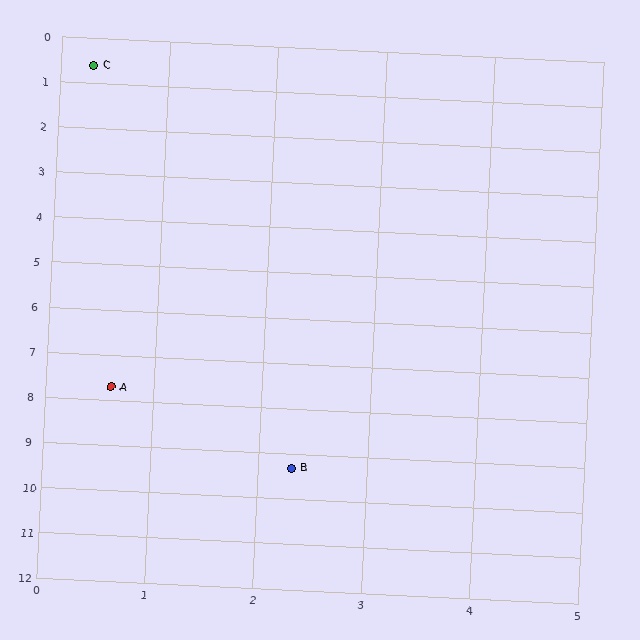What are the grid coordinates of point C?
Point C is at approximately (0.3, 0.6).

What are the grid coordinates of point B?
Point B is at approximately (2.3, 9.3).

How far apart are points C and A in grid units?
Points C and A are about 7.1 grid units apart.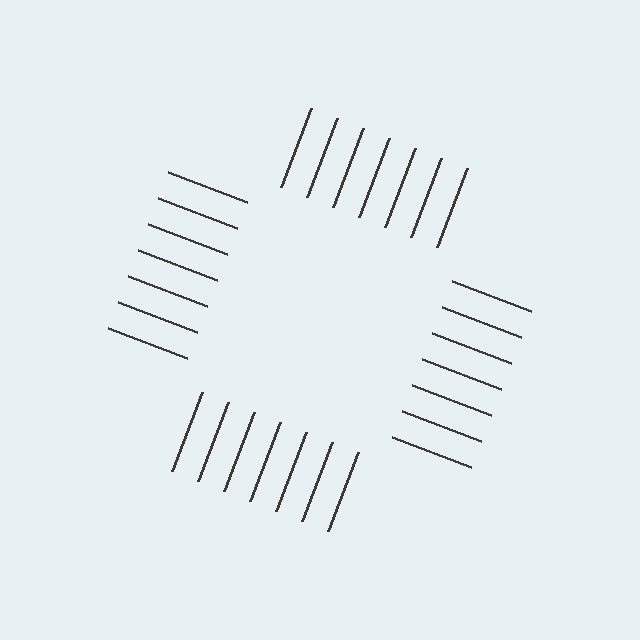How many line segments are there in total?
28 — 7 along each of the 4 edges.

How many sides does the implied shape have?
4 sides — the line-ends trace a square.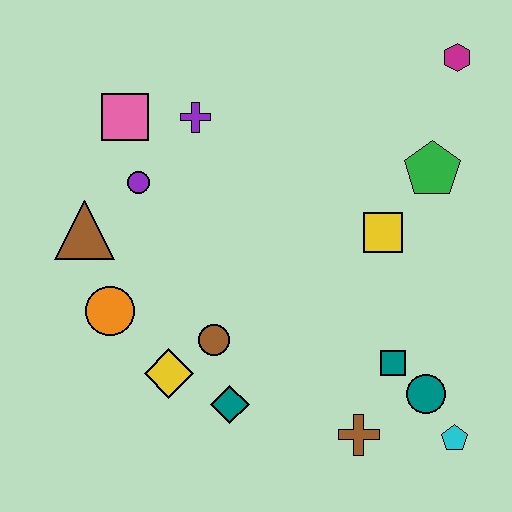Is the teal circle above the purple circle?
No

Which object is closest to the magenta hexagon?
The green pentagon is closest to the magenta hexagon.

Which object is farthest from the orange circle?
The magenta hexagon is farthest from the orange circle.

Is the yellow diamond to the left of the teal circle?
Yes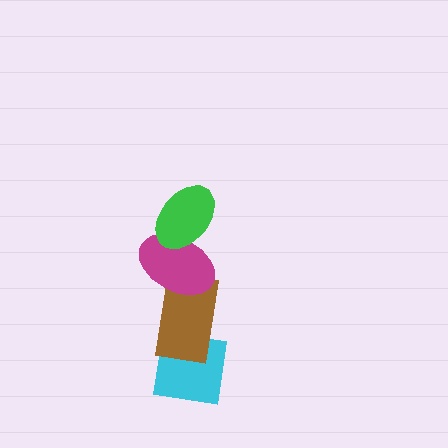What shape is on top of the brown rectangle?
The magenta ellipse is on top of the brown rectangle.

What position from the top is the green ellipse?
The green ellipse is 1st from the top.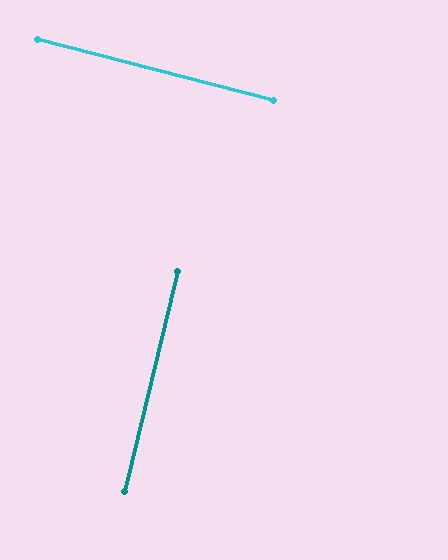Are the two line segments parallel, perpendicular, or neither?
Perpendicular — they meet at approximately 89°.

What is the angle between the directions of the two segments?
Approximately 89 degrees.